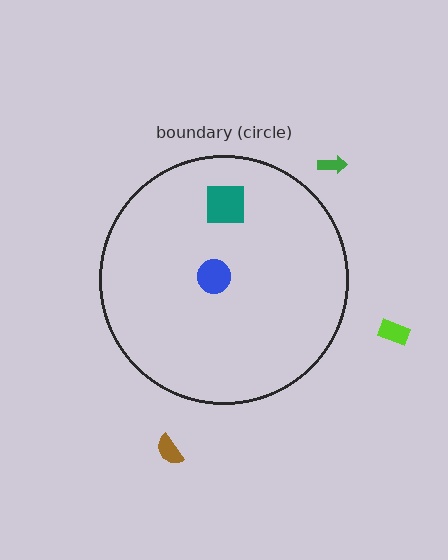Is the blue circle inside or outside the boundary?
Inside.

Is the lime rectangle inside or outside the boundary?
Outside.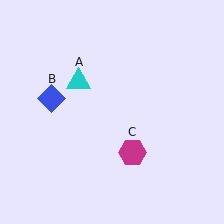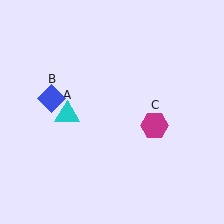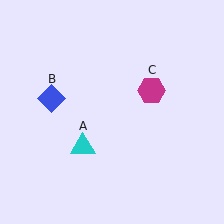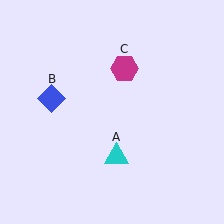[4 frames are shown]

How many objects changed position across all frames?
2 objects changed position: cyan triangle (object A), magenta hexagon (object C).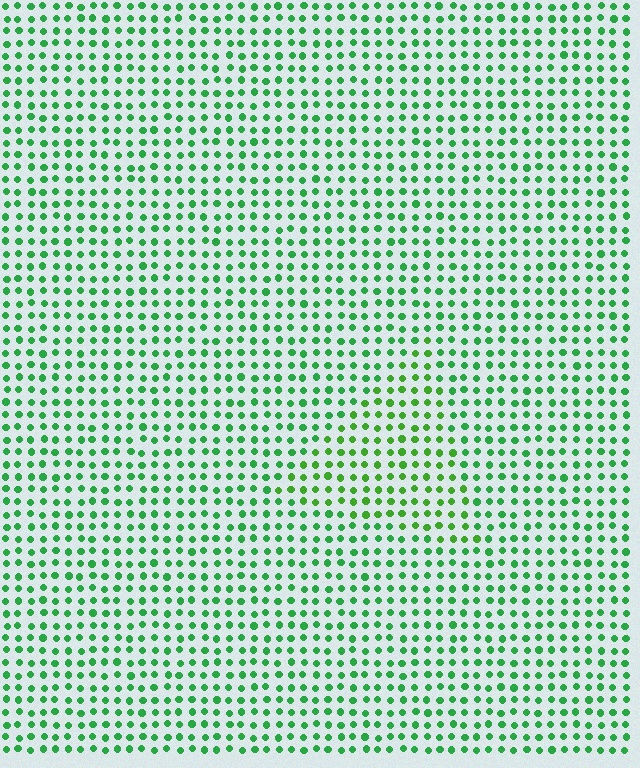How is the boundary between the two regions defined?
The boundary is defined purely by a slight shift in hue (about 22 degrees). Spacing, size, and orientation are identical on both sides.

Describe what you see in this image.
The image is filled with small green elements in a uniform arrangement. A triangle-shaped region is visible where the elements are tinted to a slightly different hue, forming a subtle color boundary.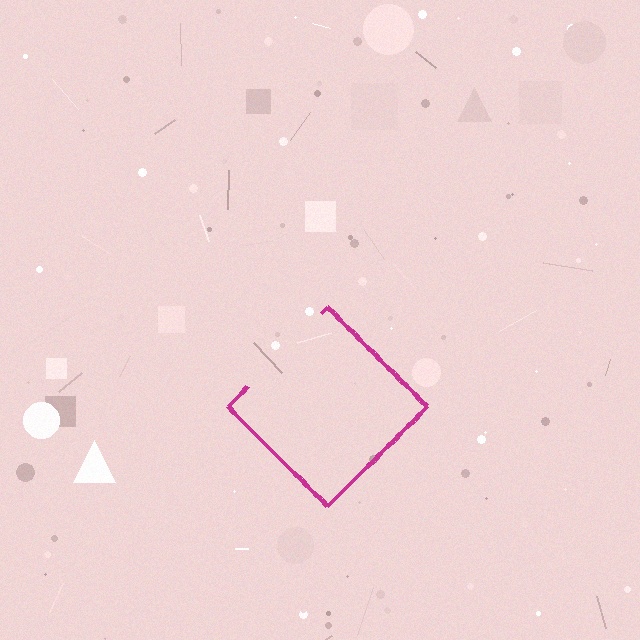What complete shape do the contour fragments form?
The contour fragments form a diamond.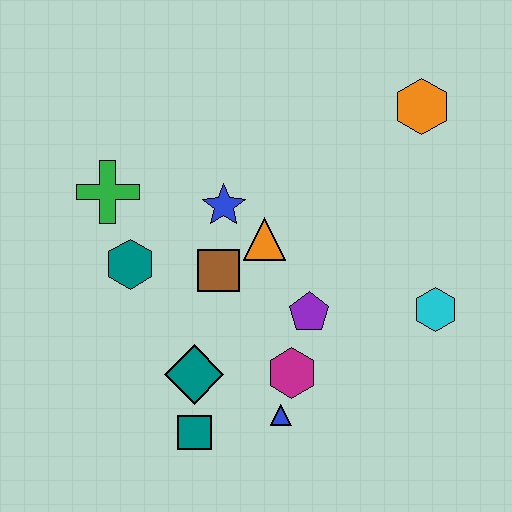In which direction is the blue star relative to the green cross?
The blue star is to the right of the green cross.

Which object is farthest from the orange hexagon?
The teal square is farthest from the orange hexagon.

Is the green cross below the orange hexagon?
Yes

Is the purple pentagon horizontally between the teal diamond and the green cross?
No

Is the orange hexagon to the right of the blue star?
Yes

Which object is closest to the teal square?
The teal diamond is closest to the teal square.